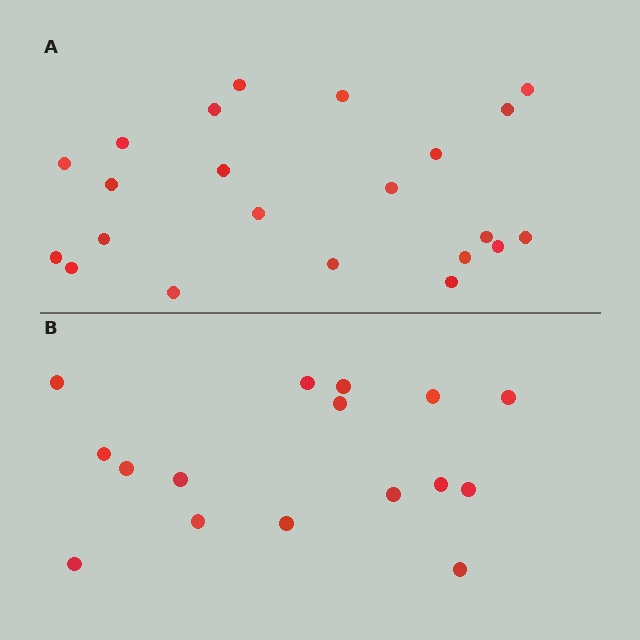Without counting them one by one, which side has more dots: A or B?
Region A (the top region) has more dots.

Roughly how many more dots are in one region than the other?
Region A has about 6 more dots than region B.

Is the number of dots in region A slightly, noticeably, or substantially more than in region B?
Region A has noticeably more, but not dramatically so. The ratio is roughly 1.4 to 1.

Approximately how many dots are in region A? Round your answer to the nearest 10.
About 20 dots. (The exact count is 22, which rounds to 20.)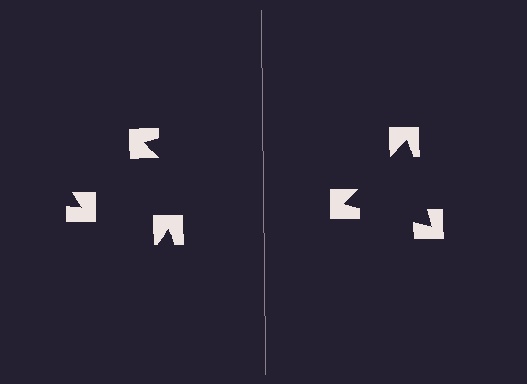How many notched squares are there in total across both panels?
6 — 3 on each side.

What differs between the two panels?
The notched squares are positioned identically on both sides; only the wedge orientations differ. On the right they align to a triangle; on the left they are misaligned.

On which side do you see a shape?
An illusory triangle appears on the right side. On the left side the wedge cuts are rotated, so no coherent shape forms.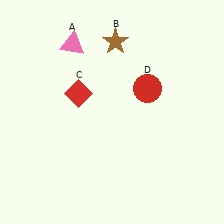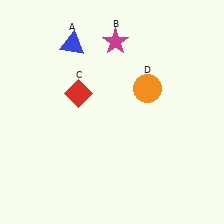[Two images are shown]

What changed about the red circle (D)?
In Image 1, D is red. In Image 2, it changed to orange.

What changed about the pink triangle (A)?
In Image 1, A is pink. In Image 2, it changed to blue.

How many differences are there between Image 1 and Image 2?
There are 3 differences between the two images.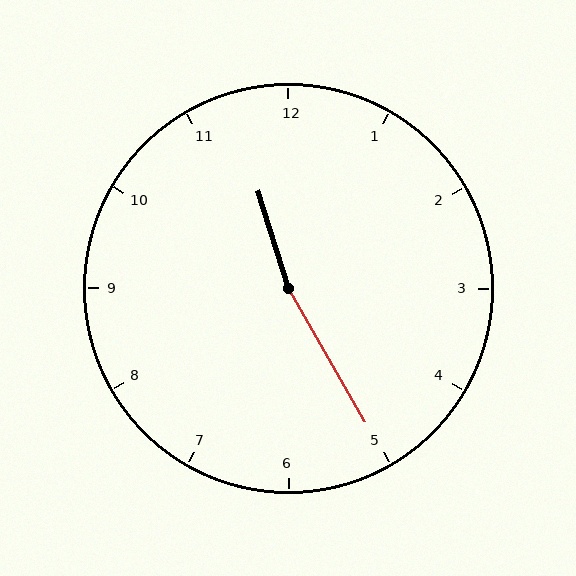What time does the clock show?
11:25.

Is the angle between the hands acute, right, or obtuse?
It is obtuse.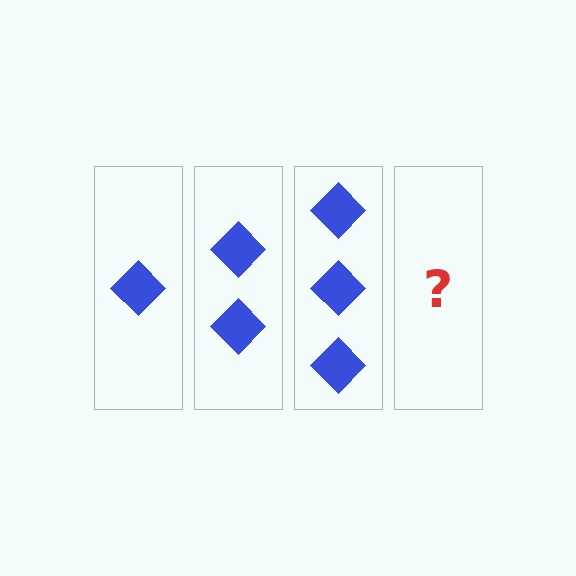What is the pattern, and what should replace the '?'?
The pattern is that each step adds one more diamond. The '?' should be 4 diamonds.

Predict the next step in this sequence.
The next step is 4 diamonds.